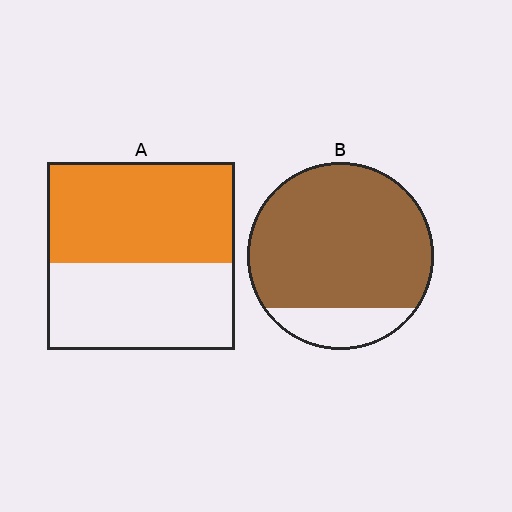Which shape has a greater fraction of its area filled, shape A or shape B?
Shape B.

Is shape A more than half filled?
Roughly half.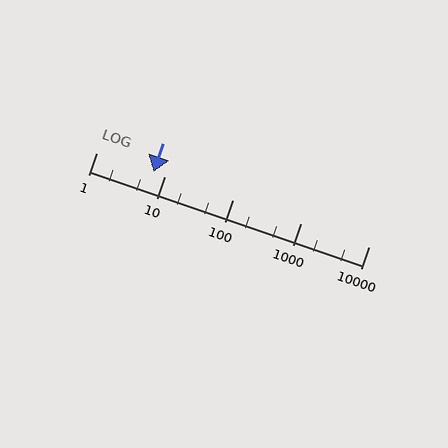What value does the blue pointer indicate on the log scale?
The pointer indicates approximately 6.9.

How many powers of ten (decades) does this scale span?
The scale spans 4 decades, from 1 to 10000.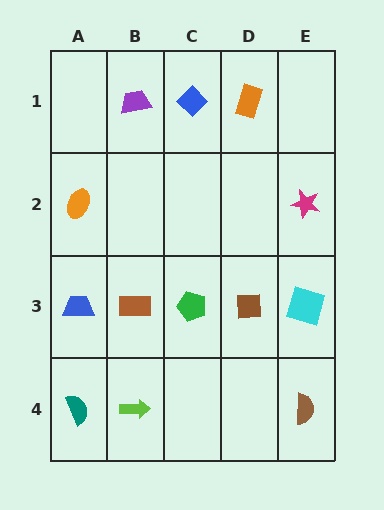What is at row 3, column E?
A cyan square.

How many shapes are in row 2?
2 shapes.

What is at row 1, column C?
A blue diamond.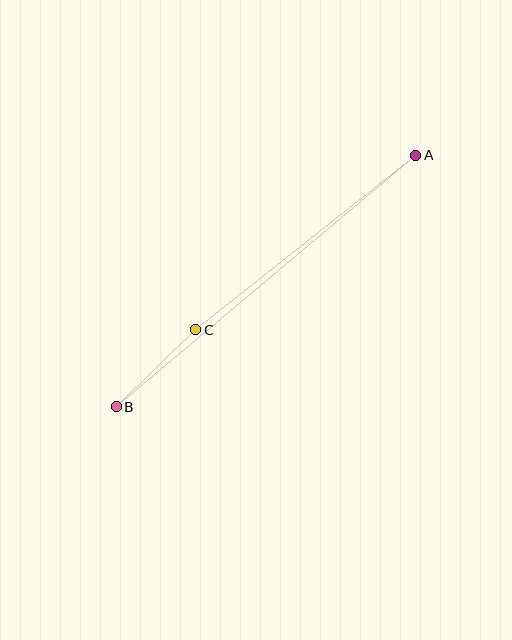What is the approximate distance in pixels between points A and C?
The distance between A and C is approximately 281 pixels.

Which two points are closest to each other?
Points B and C are closest to each other.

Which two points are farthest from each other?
Points A and B are farthest from each other.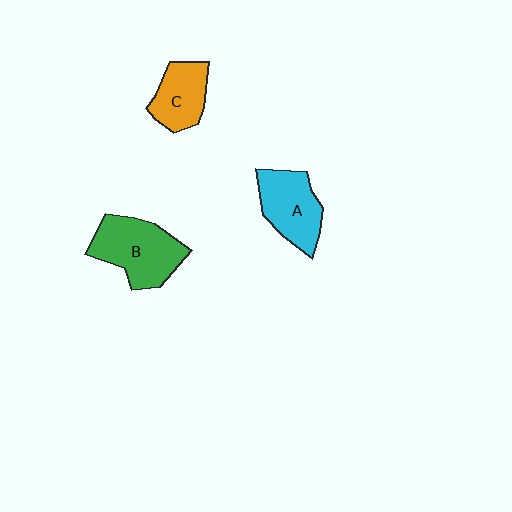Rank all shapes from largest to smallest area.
From largest to smallest: B (green), A (cyan), C (orange).